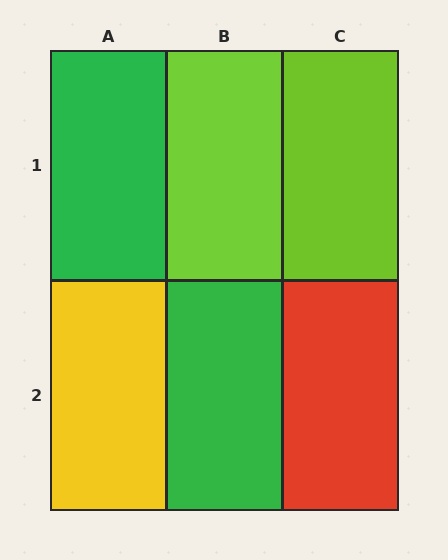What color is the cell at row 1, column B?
Lime.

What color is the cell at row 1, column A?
Green.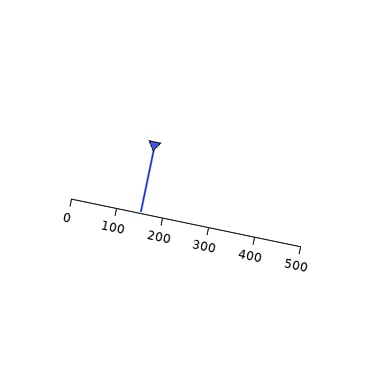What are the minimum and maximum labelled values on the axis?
The axis runs from 0 to 500.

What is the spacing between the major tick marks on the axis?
The major ticks are spaced 100 apart.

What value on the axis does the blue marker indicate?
The marker indicates approximately 150.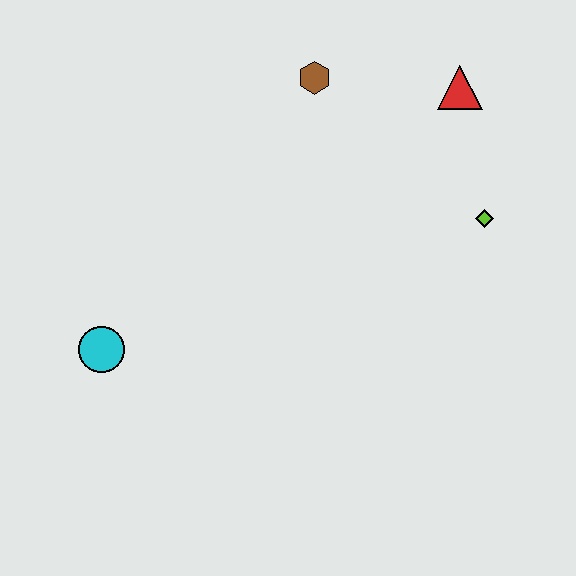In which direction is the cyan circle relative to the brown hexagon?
The cyan circle is below the brown hexagon.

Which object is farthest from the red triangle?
The cyan circle is farthest from the red triangle.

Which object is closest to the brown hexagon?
The red triangle is closest to the brown hexagon.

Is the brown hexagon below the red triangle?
No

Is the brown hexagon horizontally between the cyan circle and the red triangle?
Yes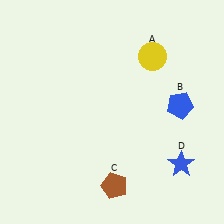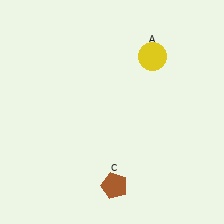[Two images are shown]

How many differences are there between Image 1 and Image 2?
There are 2 differences between the two images.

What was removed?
The blue star (D), the blue pentagon (B) were removed in Image 2.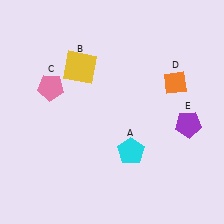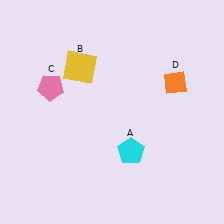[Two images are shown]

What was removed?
The purple pentagon (E) was removed in Image 2.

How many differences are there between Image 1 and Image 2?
There is 1 difference between the two images.